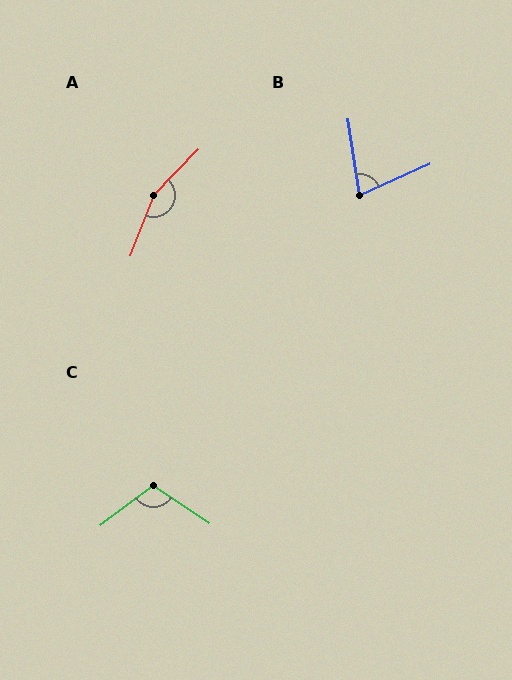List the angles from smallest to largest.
B (74°), C (110°), A (156°).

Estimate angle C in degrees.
Approximately 110 degrees.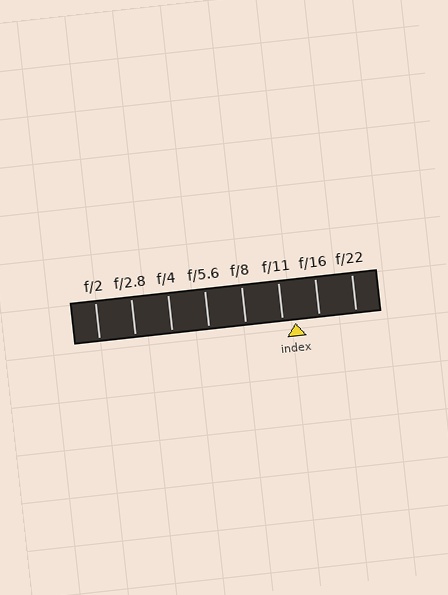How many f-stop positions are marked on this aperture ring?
There are 8 f-stop positions marked.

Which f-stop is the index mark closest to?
The index mark is closest to f/11.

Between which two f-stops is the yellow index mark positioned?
The index mark is between f/11 and f/16.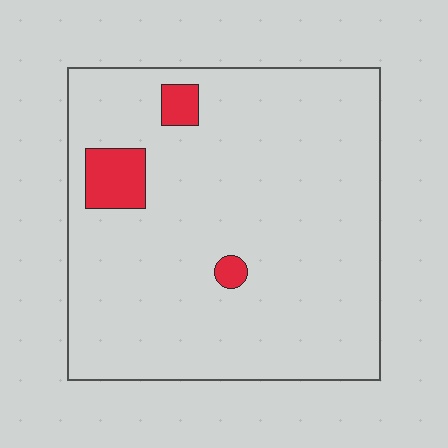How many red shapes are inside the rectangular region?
3.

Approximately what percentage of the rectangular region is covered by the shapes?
Approximately 5%.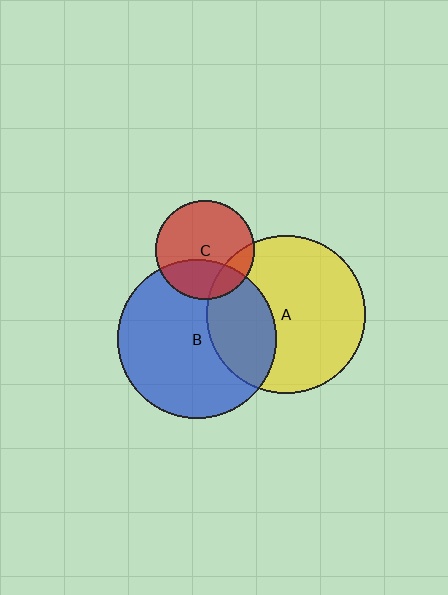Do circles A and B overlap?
Yes.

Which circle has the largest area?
Circle A (yellow).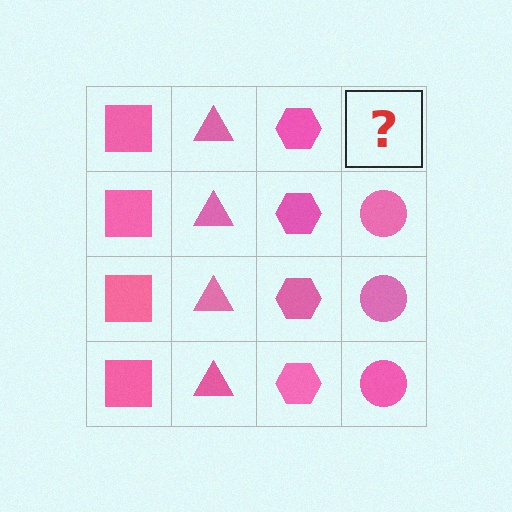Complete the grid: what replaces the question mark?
The question mark should be replaced with a pink circle.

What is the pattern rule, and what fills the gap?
The rule is that each column has a consistent shape. The gap should be filled with a pink circle.